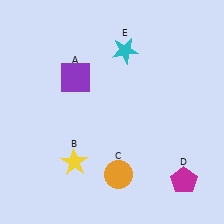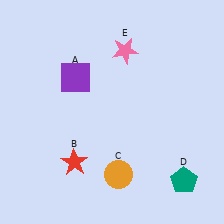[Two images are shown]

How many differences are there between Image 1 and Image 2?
There are 3 differences between the two images.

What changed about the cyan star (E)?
In Image 1, E is cyan. In Image 2, it changed to pink.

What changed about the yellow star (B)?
In Image 1, B is yellow. In Image 2, it changed to red.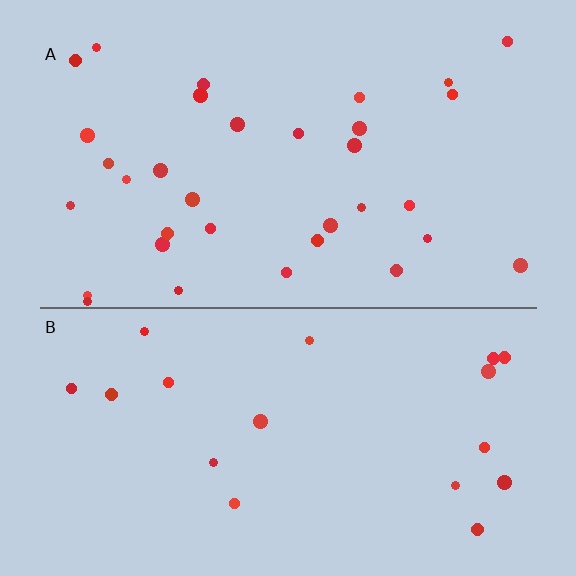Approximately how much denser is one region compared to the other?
Approximately 1.8× — region A over region B.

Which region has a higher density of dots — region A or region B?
A (the top).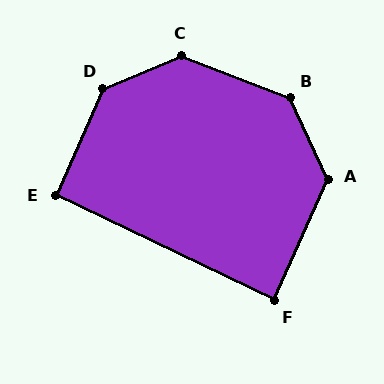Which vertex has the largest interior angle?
C, at approximately 137 degrees.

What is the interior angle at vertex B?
Approximately 136 degrees (obtuse).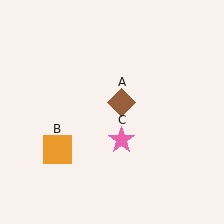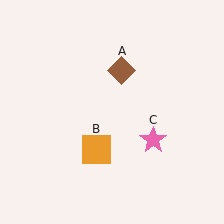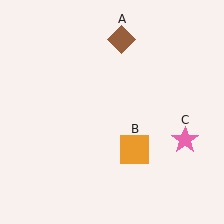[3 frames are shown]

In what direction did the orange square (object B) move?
The orange square (object B) moved right.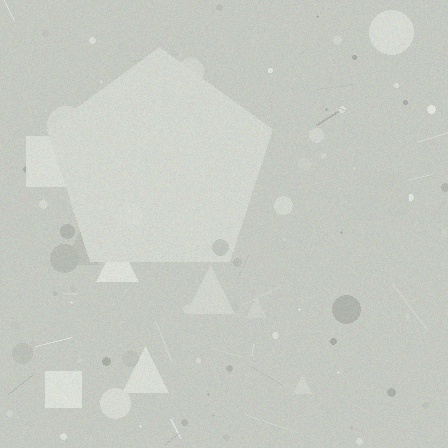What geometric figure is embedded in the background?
A pentagon is embedded in the background.